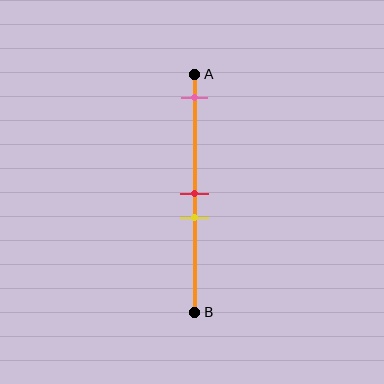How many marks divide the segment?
There are 3 marks dividing the segment.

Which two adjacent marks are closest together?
The red and yellow marks are the closest adjacent pair.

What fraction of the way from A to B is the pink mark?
The pink mark is approximately 10% (0.1) of the way from A to B.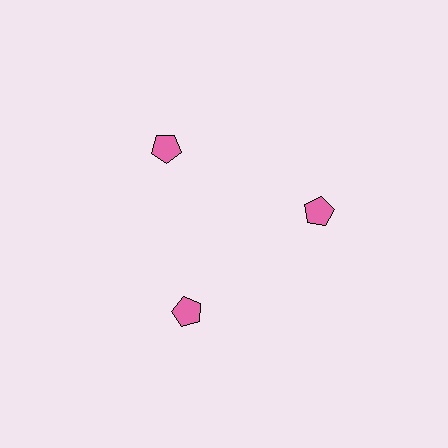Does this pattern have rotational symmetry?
Yes, this pattern has 3-fold rotational symmetry. It looks the same after rotating 120 degrees around the center.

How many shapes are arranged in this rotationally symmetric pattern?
There are 3 shapes, arranged in 3 groups of 1.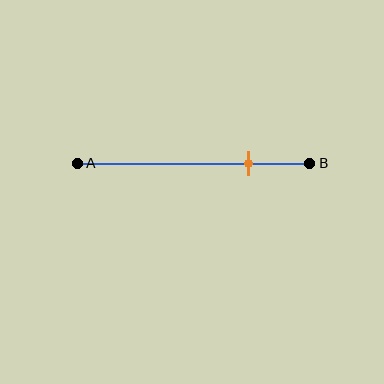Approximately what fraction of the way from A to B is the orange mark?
The orange mark is approximately 75% of the way from A to B.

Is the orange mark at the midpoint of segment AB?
No, the mark is at about 75% from A, not at the 50% midpoint.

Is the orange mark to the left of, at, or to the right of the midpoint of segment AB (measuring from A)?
The orange mark is to the right of the midpoint of segment AB.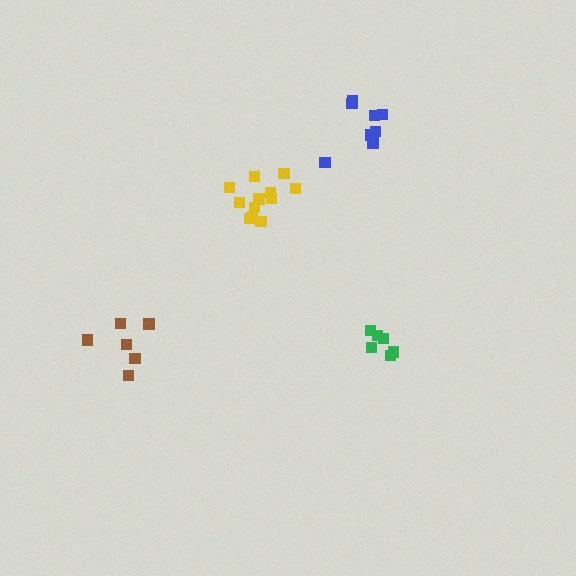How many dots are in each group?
Group 1: 12 dots, Group 2: 6 dots, Group 3: 6 dots, Group 4: 8 dots (32 total).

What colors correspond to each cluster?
The clusters are colored: yellow, brown, green, blue.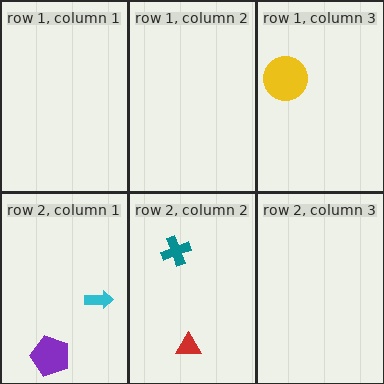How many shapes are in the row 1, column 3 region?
1.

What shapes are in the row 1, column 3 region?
The yellow circle.